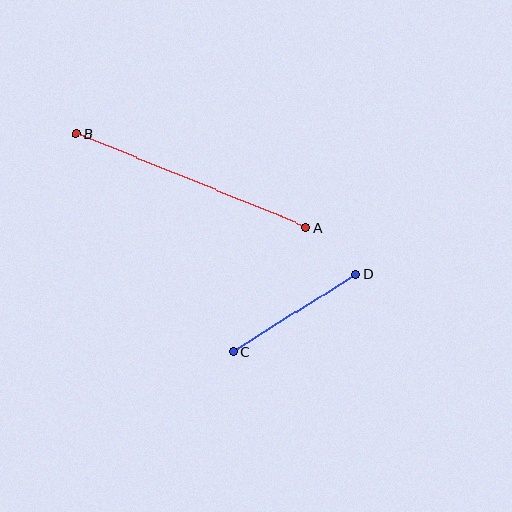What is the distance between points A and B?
The distance is approximately 249 pixels.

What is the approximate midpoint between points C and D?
The midpoint is at approximately (294, 313) pixels.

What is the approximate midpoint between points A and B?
The midpoint is at approximately (191, 180) pixels.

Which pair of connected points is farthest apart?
Points A and B are farthest apart.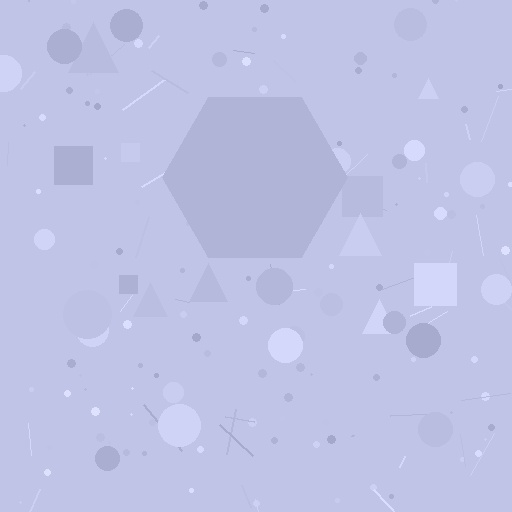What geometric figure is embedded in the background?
A hexagon is embedded in the background.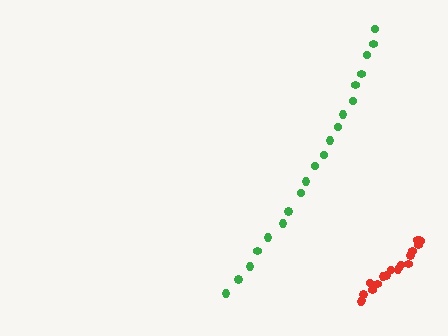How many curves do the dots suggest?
There are 2 distinct paths.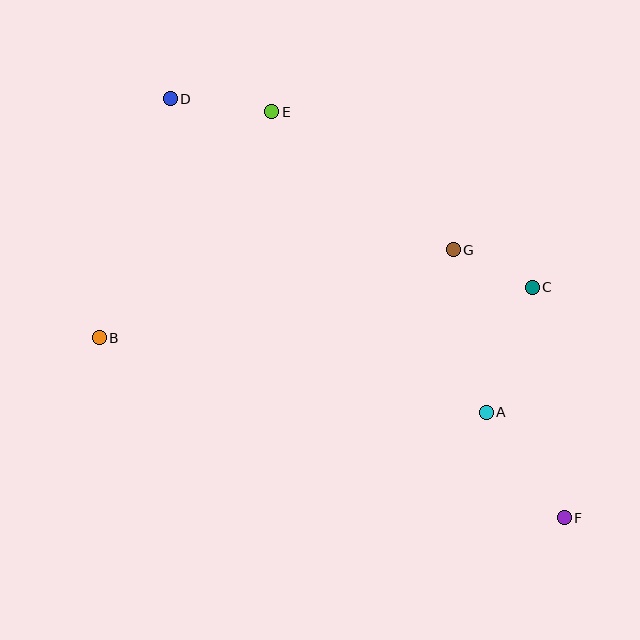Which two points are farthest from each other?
Points D and F are farthest from each other.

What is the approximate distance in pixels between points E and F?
The distance between E and F is approximately 500 pixels.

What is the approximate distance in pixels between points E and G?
The distance between E and G is approximately 228 pixels.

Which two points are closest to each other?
Points C and G are closest to each other.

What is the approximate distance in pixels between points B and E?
The distance between B and E is approximately 284 pixels.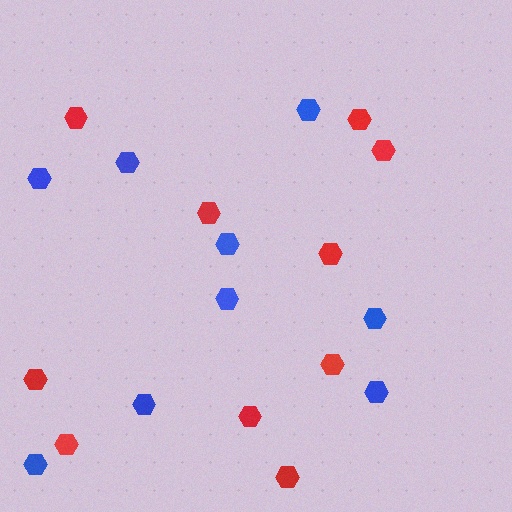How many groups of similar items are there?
There are 2 groups: one group of red hexagons (10) and one group of blue hexagons (9).